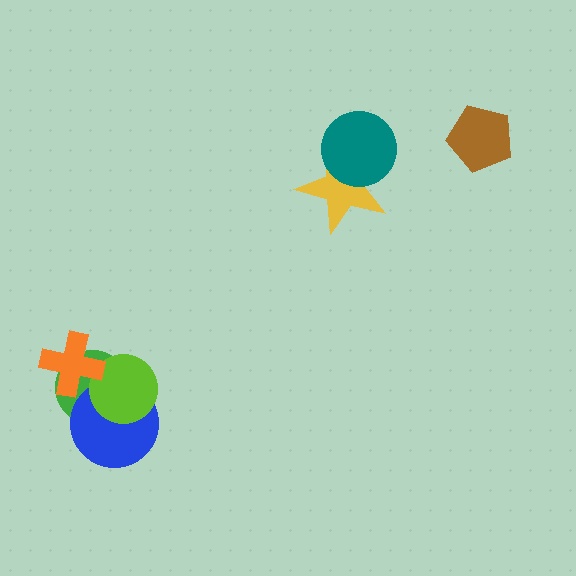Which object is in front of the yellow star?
The teal circle is in front of the yellow star.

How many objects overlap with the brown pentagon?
0 objects overlap with the brown pentagon.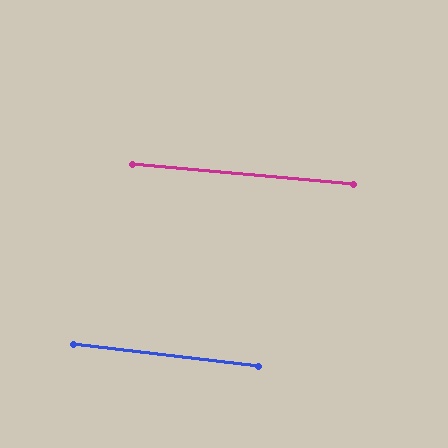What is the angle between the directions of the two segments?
Approximately 2 degrees.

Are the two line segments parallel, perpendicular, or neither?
Parallel — their directions differ by only 1.6°.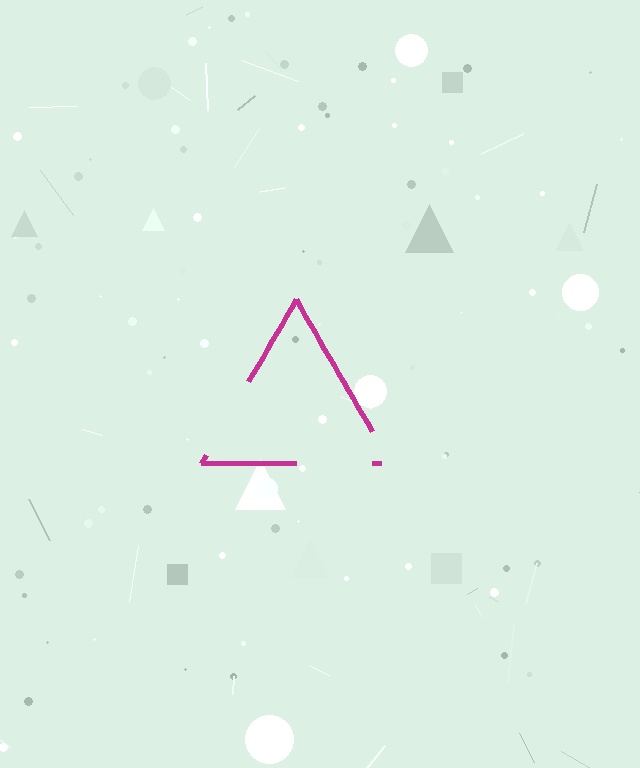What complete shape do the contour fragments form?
The contour fragments form a triangle.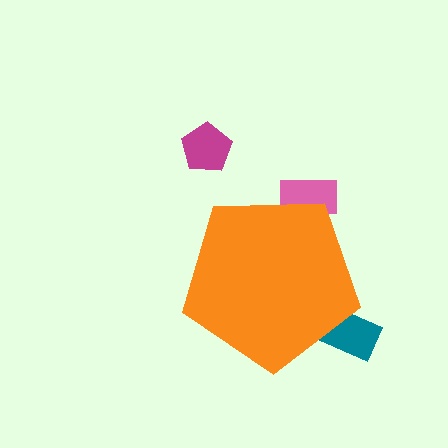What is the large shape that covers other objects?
An orange pentagon.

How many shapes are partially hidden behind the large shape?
2 shapes are partially hidden.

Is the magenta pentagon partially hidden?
No, the magenta pentagon is fully visible.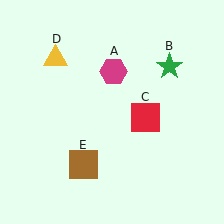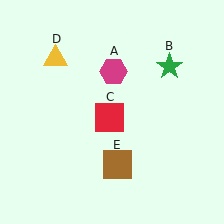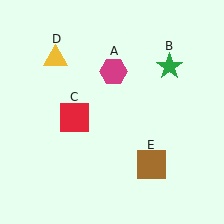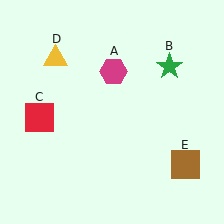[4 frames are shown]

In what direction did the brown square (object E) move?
The brown square (object E) moved right.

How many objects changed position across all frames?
2 objects changed position: red square (object C), brown square (object E).